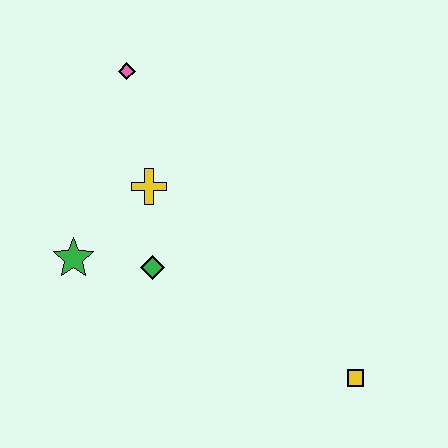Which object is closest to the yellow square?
The green diamond is closest to the yellow square.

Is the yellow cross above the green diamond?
Yes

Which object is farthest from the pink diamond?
The yellow square is farthest from the pink diamond.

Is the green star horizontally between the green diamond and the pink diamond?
No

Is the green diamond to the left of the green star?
No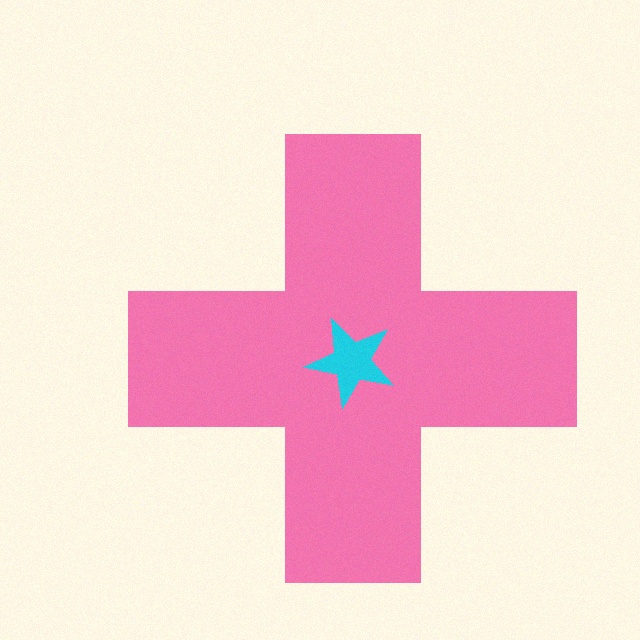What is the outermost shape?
The pink cross.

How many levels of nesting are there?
2.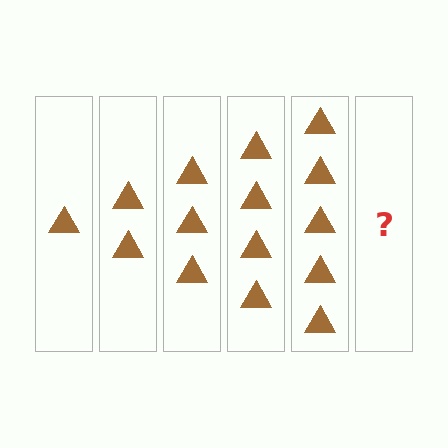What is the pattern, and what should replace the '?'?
The pattern is that each step adds one more triangle. The '?' should be 6 triangles.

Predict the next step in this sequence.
The next step is 6 triangles.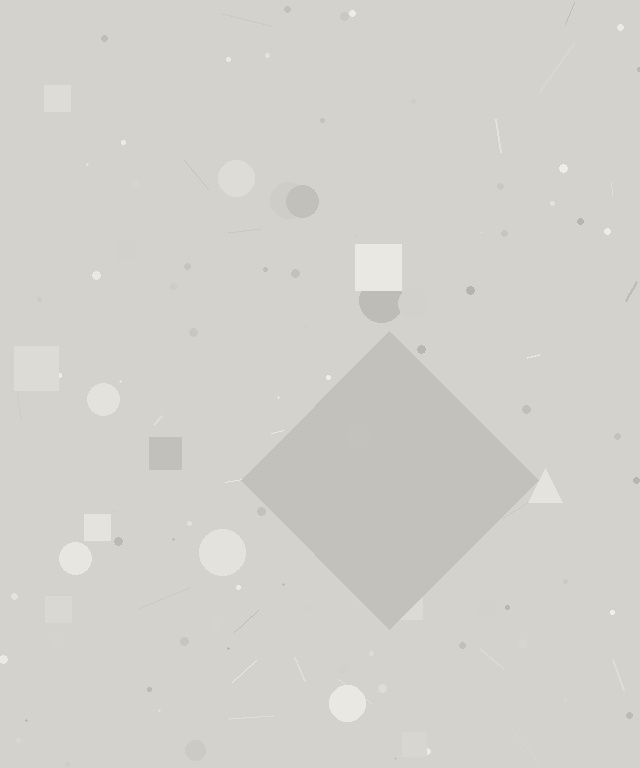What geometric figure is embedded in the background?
A diamond is embedded in the background.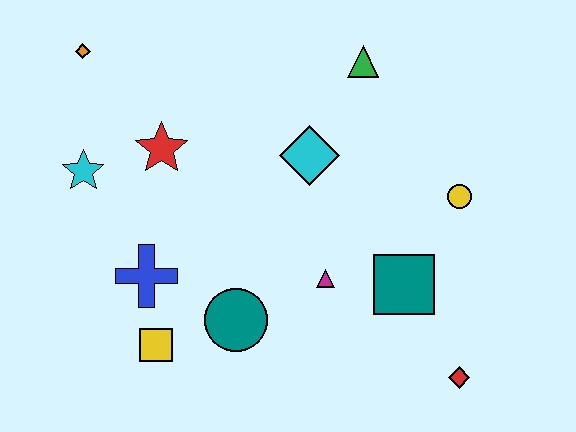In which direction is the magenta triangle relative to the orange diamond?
The magenta triangle is to the right of the orange diamond.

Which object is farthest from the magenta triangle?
The orange diamond is farthest from the magenta triangle.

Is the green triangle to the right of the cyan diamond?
Yes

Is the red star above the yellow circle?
Yes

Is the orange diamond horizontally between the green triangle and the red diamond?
No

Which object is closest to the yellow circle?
The teal square is closest to the yellow circle.